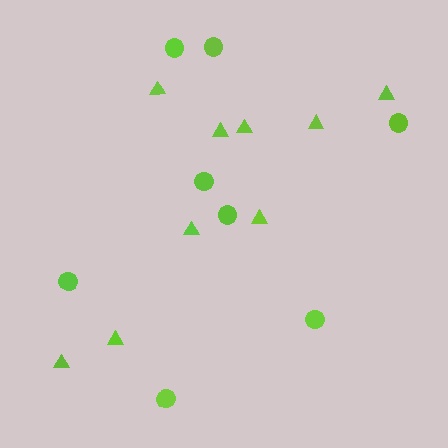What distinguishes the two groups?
There are 2 groups: one group of triangles (9) and one group of circles (8).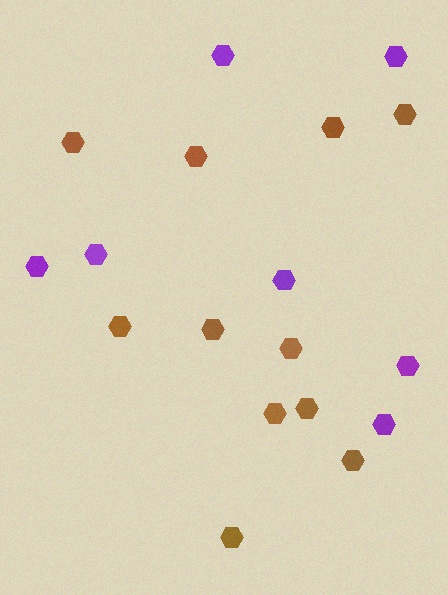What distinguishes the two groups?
There are 2 groups: one group of brown hexagons (11) and one group of purple hexagons (7).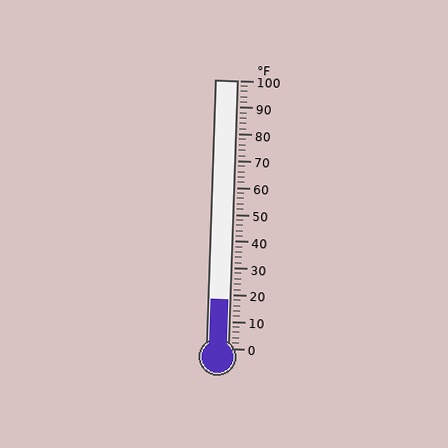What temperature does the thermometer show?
The thermometer shows approximately 18°F.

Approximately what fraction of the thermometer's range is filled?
The thermometer is filled to approximately 20% of its range.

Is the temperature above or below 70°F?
The temperature is below 70°F.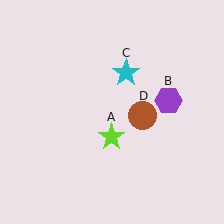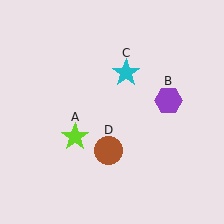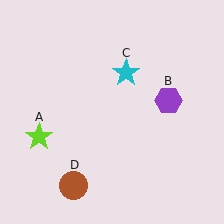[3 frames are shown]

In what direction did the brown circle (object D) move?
The brown circle (object D) moved down and to the left.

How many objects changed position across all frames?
2 objects changed position: lime star (object A), brown circle (object D).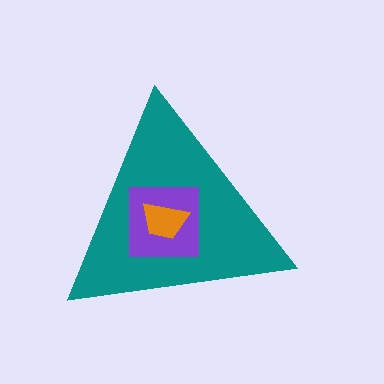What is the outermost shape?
The teal triangle.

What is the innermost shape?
The orange trapezoid.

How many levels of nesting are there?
3.